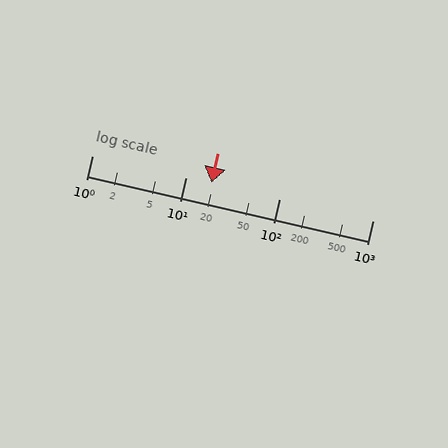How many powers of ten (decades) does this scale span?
The scale spans 3 decades, from 1 to 1000.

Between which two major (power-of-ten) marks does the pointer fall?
The pointer is between 10 and 100.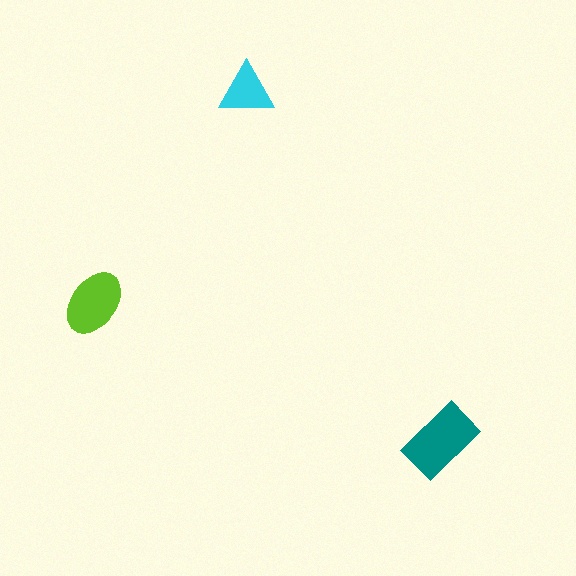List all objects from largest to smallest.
The teal rectangle, the lime ellipse, the cyan triangle.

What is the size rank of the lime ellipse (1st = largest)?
2nd.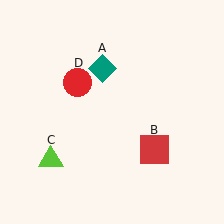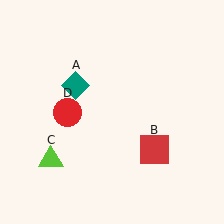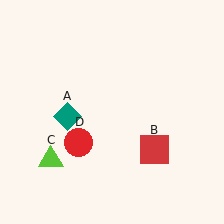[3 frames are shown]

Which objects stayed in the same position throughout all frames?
Red square (object B) and lime triangle (object C) remained stationary.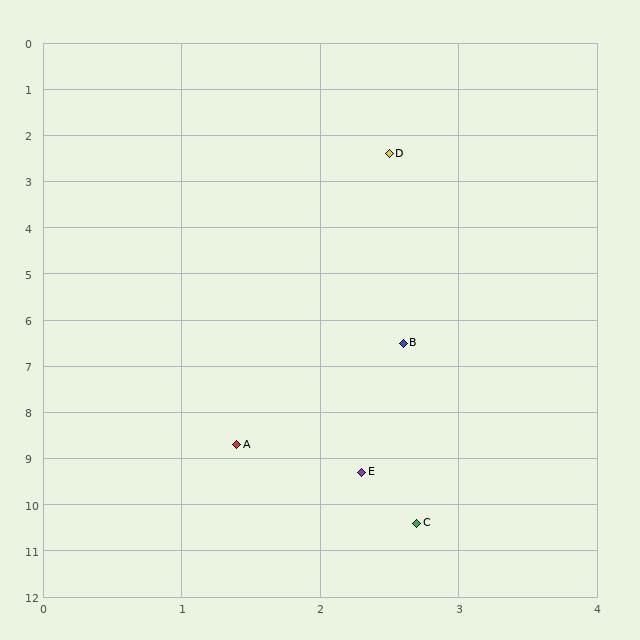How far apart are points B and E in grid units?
Points B and E are about 2.8 grid units apart.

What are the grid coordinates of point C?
Point C is at approximately (2.7, 10.4).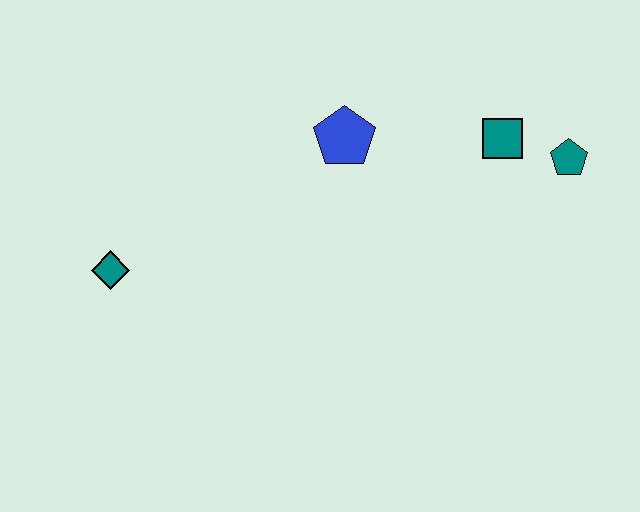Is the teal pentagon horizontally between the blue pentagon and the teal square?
No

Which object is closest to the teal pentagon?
The teal square is closest to the teal pentagon.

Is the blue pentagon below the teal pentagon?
No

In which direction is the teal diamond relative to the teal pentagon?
The teal diamond is to the left of the teal pentagon.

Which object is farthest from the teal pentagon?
The teal diamond is farthest from the teal pentagon.